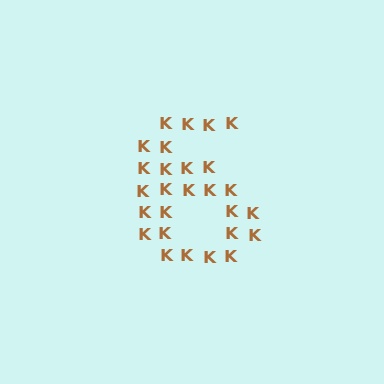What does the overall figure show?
The overall figure shows the digit 6.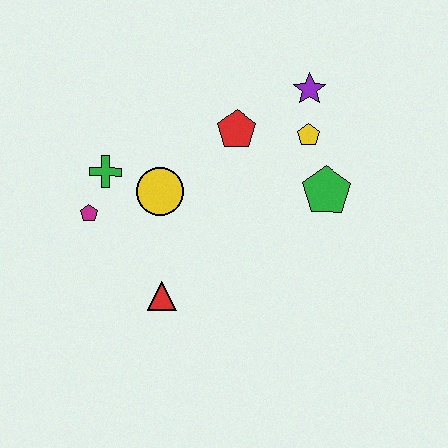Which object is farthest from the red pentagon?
The red triangle is farthest from the red pentagon.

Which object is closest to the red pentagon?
The yellow pentagon is closest to the red pentagon.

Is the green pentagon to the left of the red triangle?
No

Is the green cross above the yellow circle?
Yes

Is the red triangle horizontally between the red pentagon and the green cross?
Yes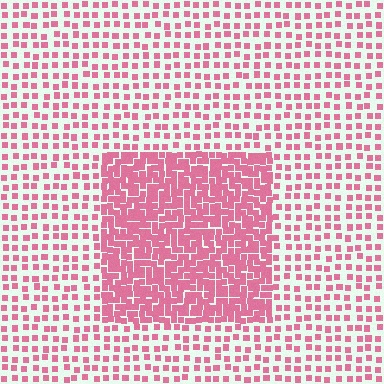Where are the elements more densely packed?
The elements are more densely packed inside the rectangle boundary.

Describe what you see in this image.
The image contains small pink elements arranged at two different densities. A rectangle-shaped region is visible where the elements are more densely packed than the surrounding area.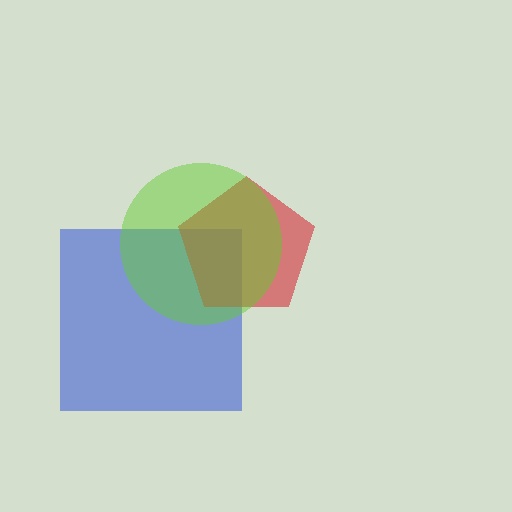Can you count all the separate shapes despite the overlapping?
Yes, there are 3 separate shapes.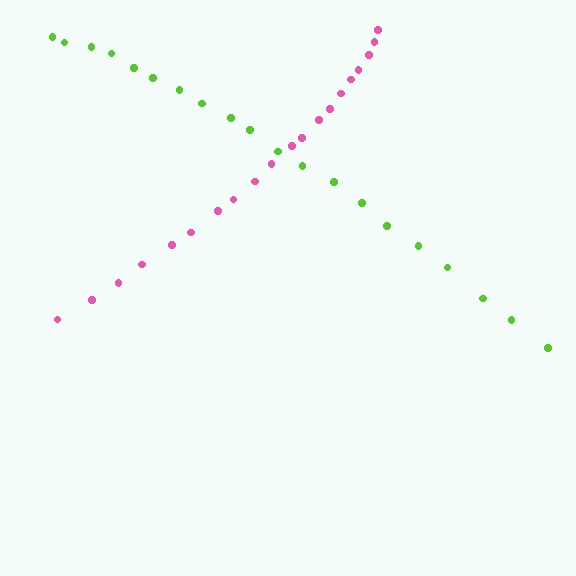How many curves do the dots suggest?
There are 2 distinct paths.